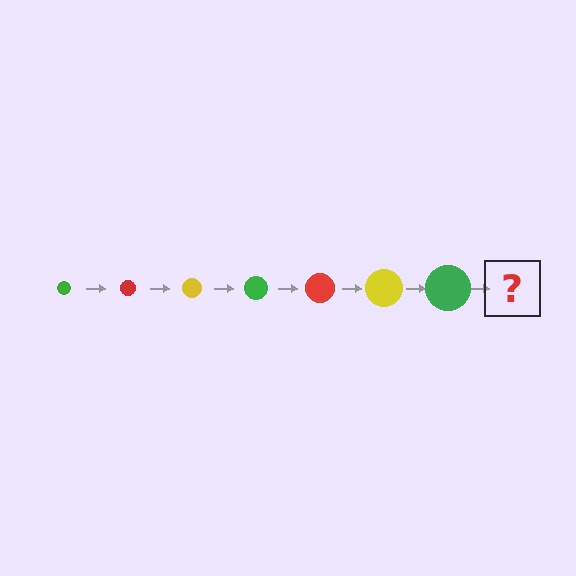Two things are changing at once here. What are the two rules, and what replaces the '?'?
The two rules are that the circle grows larger each step and the color cycles through green, red, and yellow. The '?' should be a red circle, larger than the previous one.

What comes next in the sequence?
The next element should be a red circle, larger than the previous one.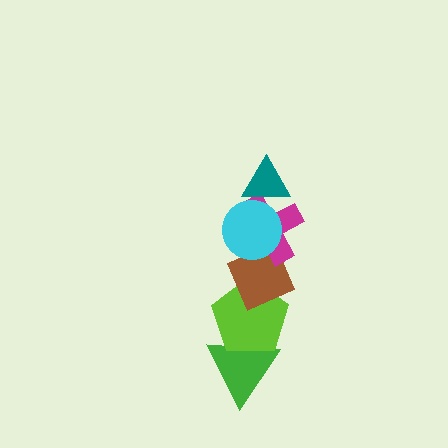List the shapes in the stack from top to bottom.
From top to bottom: the teal triangle, the cyan circle, the magenta cross, the brown diamond, the lime pentagon, the green triangle.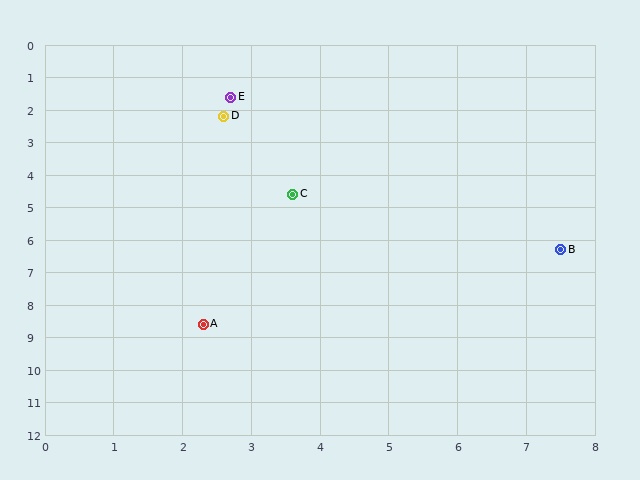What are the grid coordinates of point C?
Point C is at approximately (3.6, 4.6).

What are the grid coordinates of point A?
Point A is at approximately (2.3, 8.6).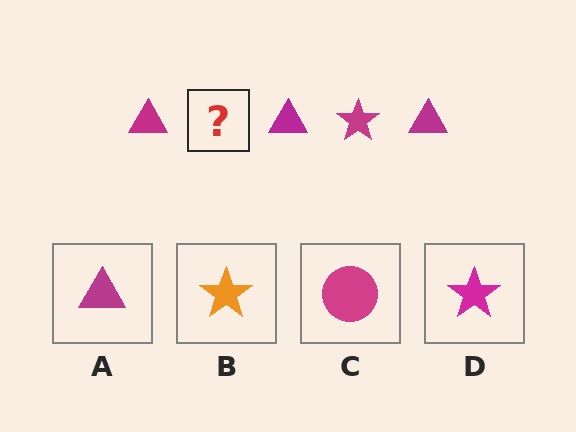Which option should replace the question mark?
Option D.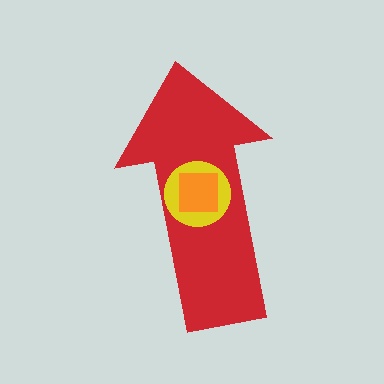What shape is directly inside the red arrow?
The yellow circle.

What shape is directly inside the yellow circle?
The orange square.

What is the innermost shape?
The orange square.